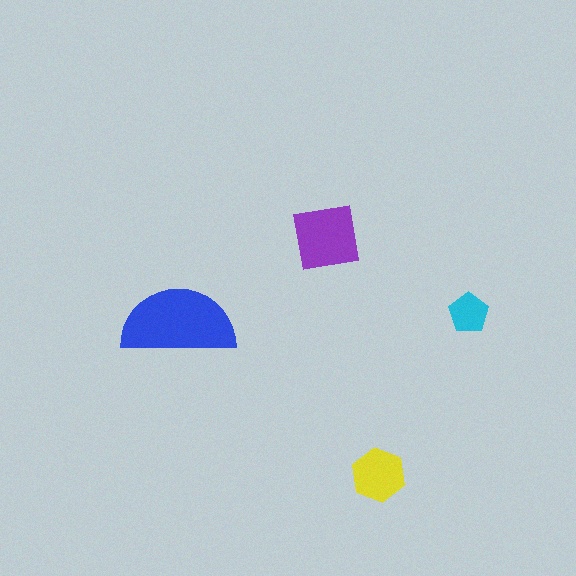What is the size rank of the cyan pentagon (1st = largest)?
4th.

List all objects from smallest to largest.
The cyan pentagon, the yellow hexagon, the purple square, the blue semicircle.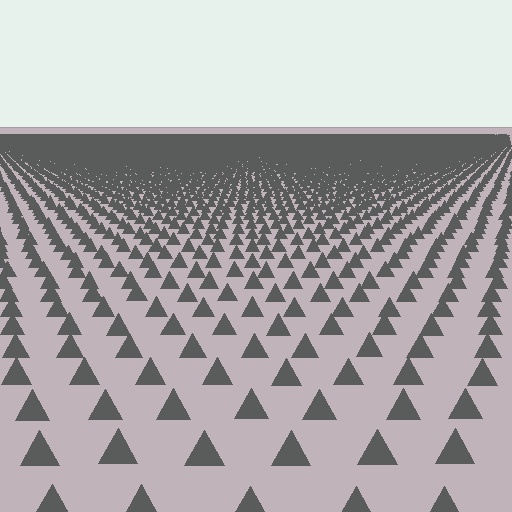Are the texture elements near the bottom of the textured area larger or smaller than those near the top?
Larger. Near the bottom, elements are closer to the viewer and appear at a bigger on-screen size.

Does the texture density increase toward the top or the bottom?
Density increases toward the top.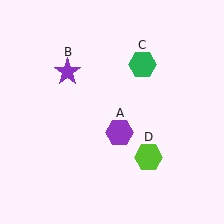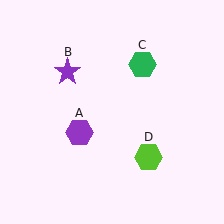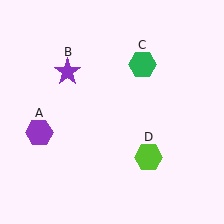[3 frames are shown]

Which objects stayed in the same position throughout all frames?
Purple star (object B) and green hexagon (object C) and lime hexagon (object D) remained stationary.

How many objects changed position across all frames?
1 object changed position: purple hexagon (object A).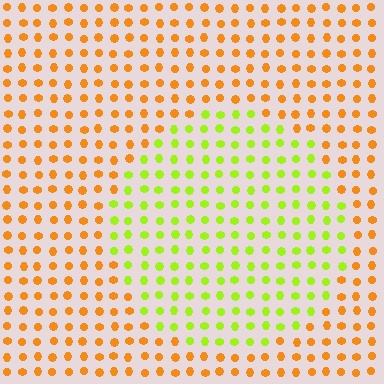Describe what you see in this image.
The image is filled with small orange elements in a uniform arrangement. A circle-shaped region is visible where the elements are tinted to a slightly different hue, forming a subtle color boundary.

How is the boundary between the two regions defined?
The boundary is defined purely by a slight shift in hue (about 53 degrees). Spacing, size, and orientation are identical on both sides.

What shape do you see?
I see a circle.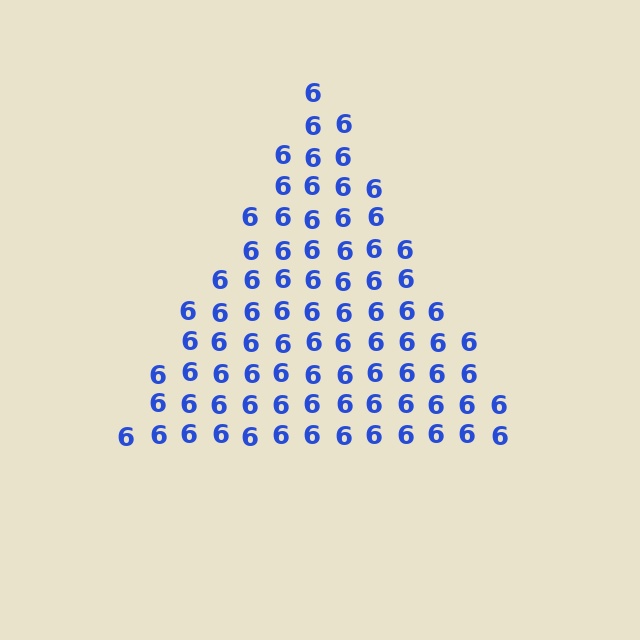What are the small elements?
The small elements are digit 6's.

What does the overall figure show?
The overall figure shows a triangle.